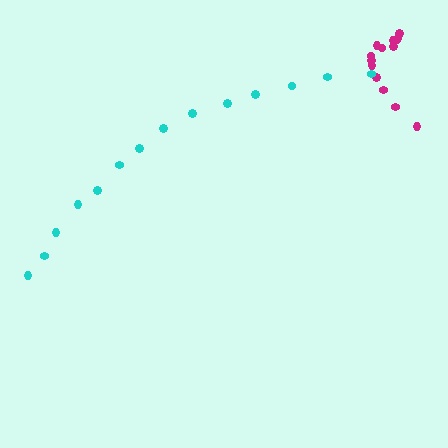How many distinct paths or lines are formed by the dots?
There are 2 distinct paths.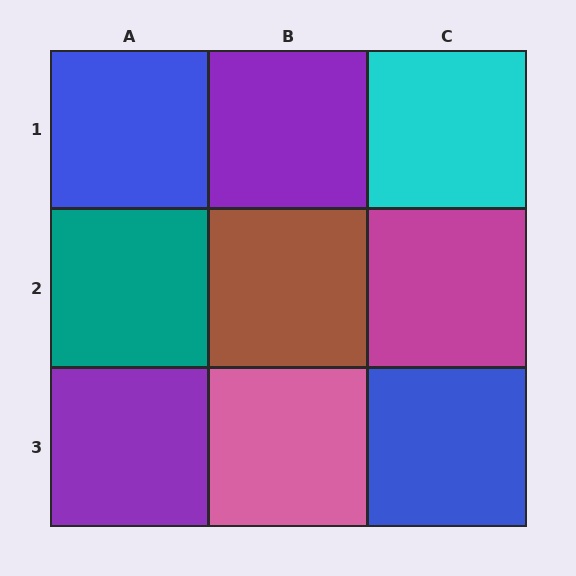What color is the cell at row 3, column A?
Purple.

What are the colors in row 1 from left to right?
Blue, purple, cyan.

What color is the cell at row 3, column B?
Pink.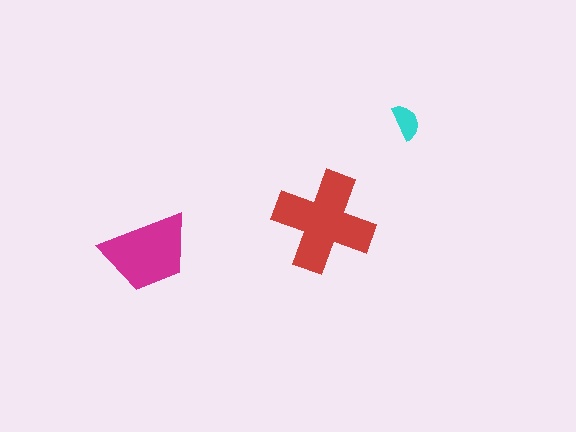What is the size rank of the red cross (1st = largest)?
1st.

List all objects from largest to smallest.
The red cross, the magenta trapezoid, the cyan semicircle.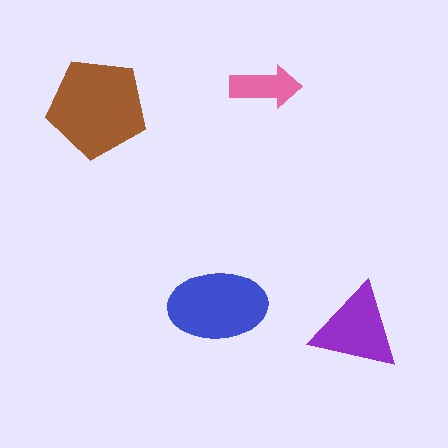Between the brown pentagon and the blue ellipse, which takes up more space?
The brown pentagon.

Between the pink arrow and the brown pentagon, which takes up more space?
The brown pentagon.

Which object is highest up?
The pink arrow is topmost.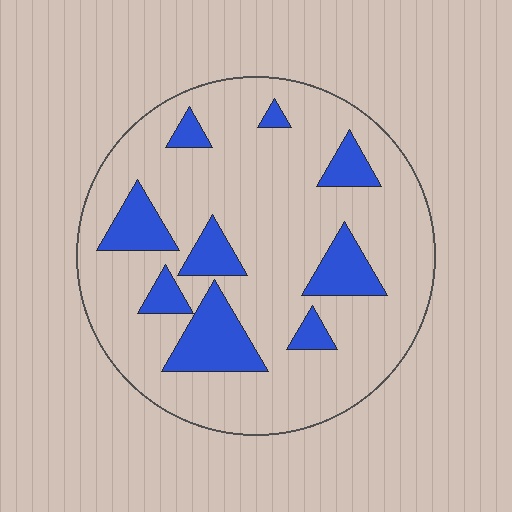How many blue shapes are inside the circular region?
9.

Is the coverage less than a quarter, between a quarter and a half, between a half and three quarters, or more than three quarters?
Less than a quarter.